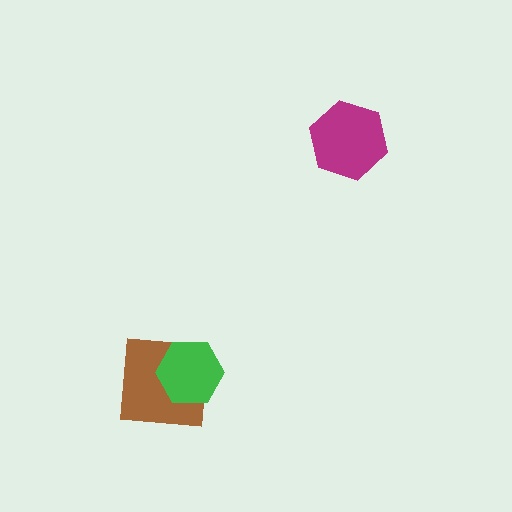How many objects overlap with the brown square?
1 object overlaps with the brown square.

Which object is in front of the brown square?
The green hexagon is in front of the brown square.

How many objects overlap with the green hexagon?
1 object overlaps with the green hexagon.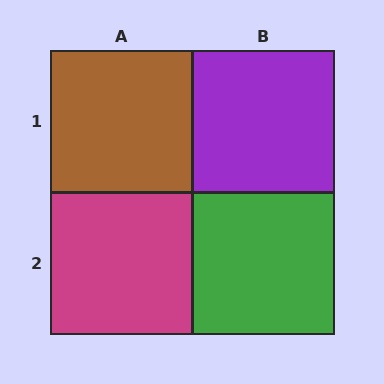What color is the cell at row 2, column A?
Magenta.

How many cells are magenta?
1 cell is magenta.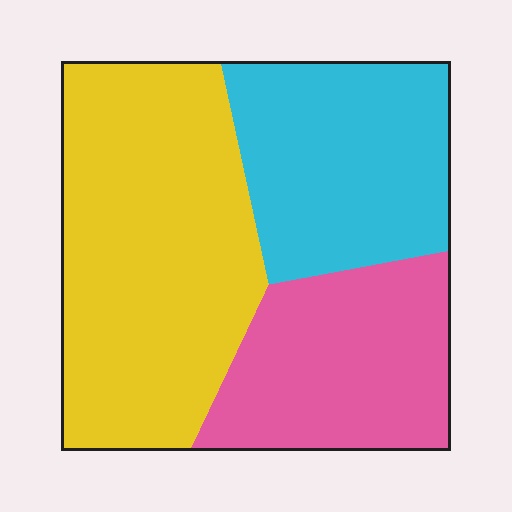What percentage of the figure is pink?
Pink takes up about one quarter (1/4) of the figure.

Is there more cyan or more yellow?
Yellow.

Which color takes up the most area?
Yellow, at roughly 45%.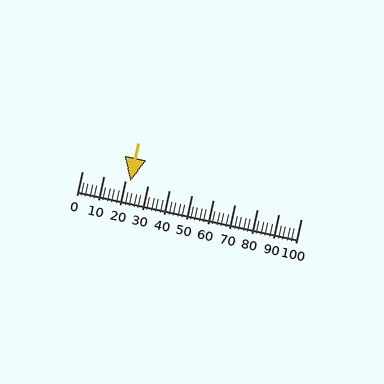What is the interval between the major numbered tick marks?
The major tick marks are spaced 10 units apart.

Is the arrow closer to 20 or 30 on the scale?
The arrow is closer to 20.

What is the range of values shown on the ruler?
The ruler shows values from 0 to 100.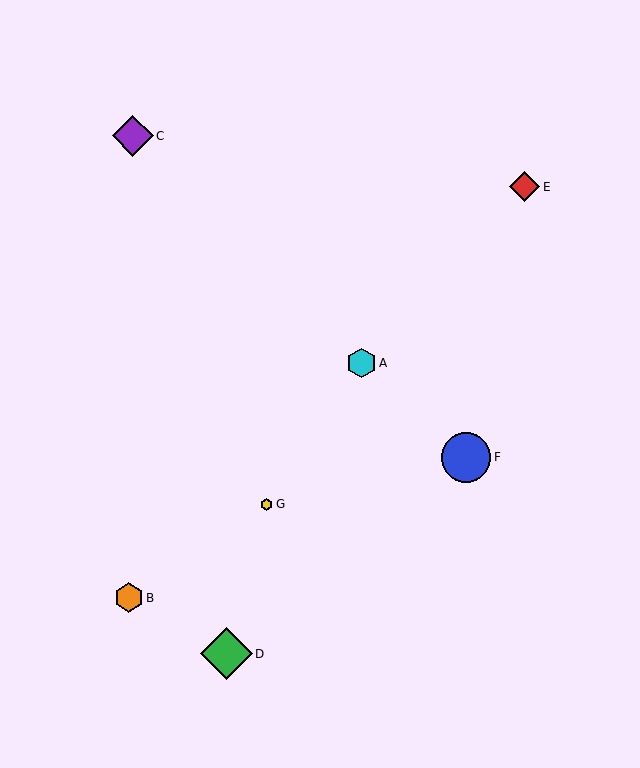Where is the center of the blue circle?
The center of the blue circle is at (466, 457).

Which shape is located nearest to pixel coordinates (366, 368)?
The cyan hexagon (labeled A) at (361, 363) is nearest to that location.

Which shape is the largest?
The green diamond (labeled D) is the largest.